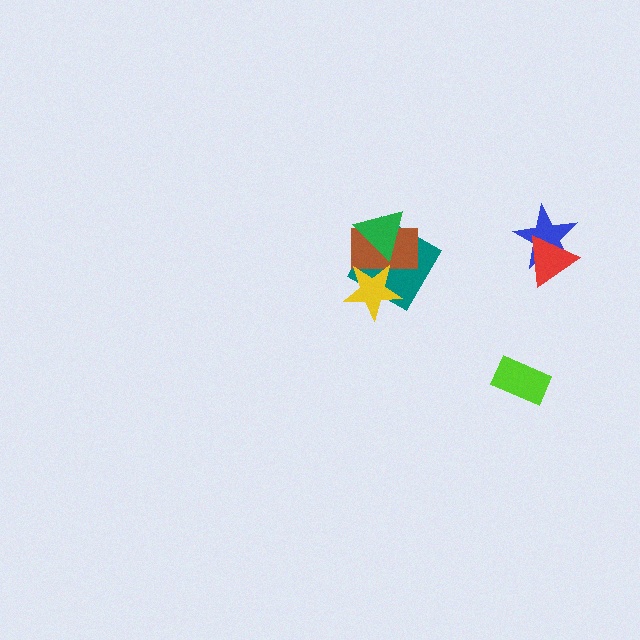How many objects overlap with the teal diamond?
3 objects overlap with the teal diamond.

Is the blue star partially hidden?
Yes, it is partially covered by another shape.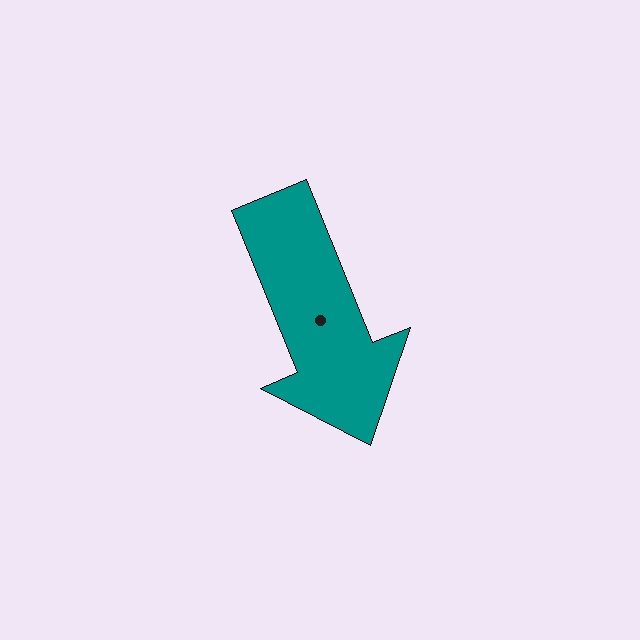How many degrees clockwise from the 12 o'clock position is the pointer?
Approximately 158 degrees.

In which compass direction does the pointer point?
South.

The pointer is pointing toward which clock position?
Roughly 5 o'clock.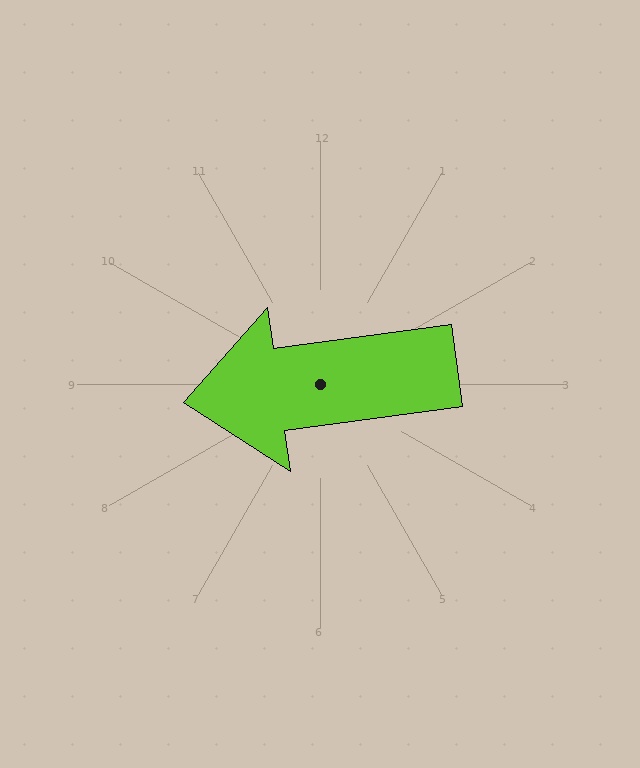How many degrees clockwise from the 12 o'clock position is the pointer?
Approximately 262 degrees.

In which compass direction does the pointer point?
West.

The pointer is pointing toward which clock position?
Roughly 9 o'clock.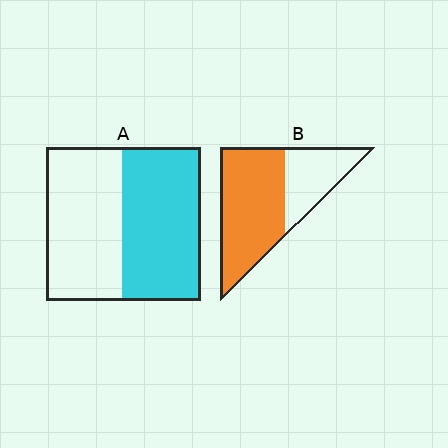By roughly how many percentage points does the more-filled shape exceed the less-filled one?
By roughly 15 percentage points (B over A).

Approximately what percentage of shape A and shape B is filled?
A is approximately 50% and B is approximately 65%.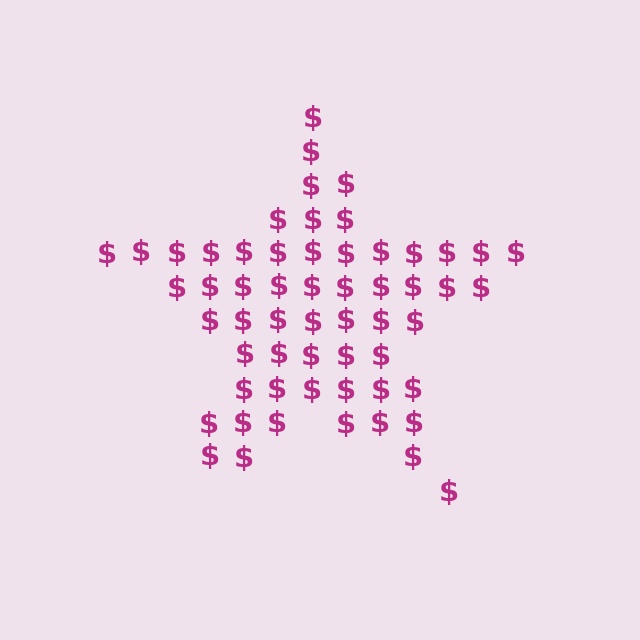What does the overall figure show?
The overall figure shows a star.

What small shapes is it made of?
It is made of small dollar signs.